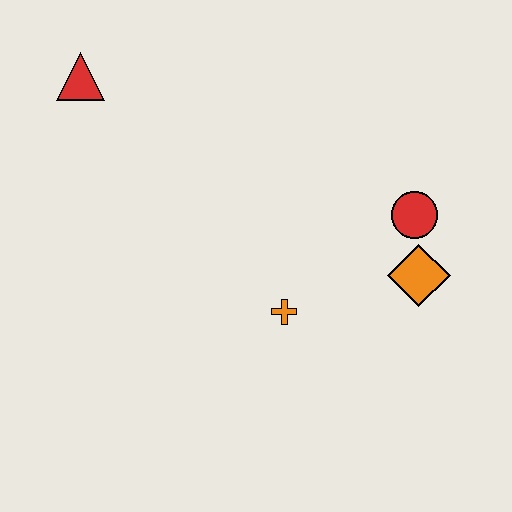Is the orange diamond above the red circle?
No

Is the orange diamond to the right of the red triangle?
Yes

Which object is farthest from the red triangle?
The orange diamond is farthest from the red triangle.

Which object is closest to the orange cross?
The orange diamond is closest to the orange cross.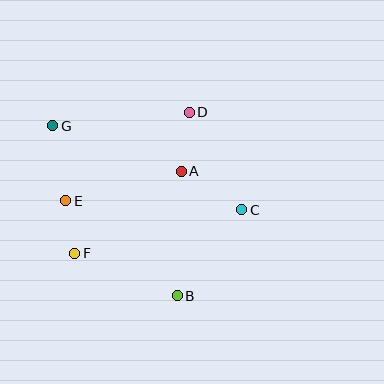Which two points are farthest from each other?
Points B and G are farthest from each other.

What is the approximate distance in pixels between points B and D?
The distance between B and D is approximately 184 pixels.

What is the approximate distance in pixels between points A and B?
The distance between A and B is approximately 124 pixels.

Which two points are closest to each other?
Points E and F are closest to each other.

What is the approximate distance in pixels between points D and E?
The distance between D and E is approximately 152 pixels.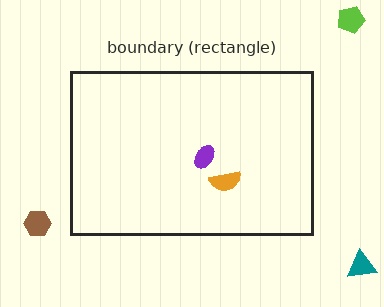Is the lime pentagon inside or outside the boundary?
Outside.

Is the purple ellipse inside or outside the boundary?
Inside.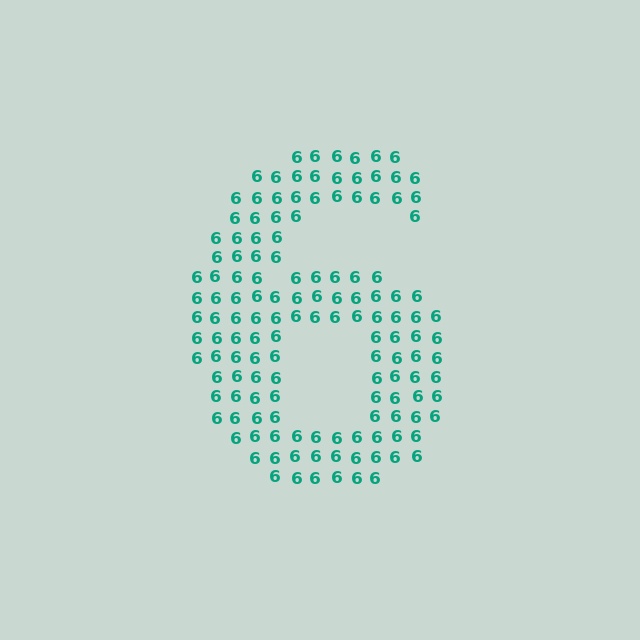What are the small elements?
The small elements are digit 6's.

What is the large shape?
The large shape is the digit 6.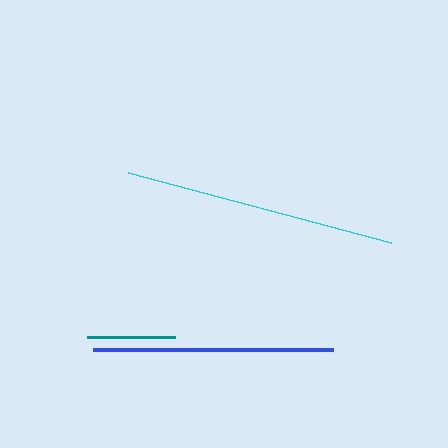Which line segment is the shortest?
The teal line is the shortest at approximately 88 pixels.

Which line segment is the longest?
The cyan line is the longest at approximately 271 pixels.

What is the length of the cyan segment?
The cyan segment is approximately 271 pixels long.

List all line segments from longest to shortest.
From longest to shortest: cyan, blue, teal.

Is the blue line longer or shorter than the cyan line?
The cyan line is longer than the blue line.